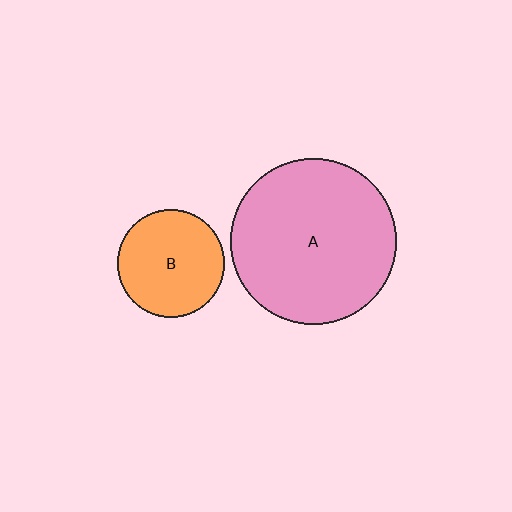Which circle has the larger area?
Circle A (pink).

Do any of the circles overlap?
No, none of the circles overlap.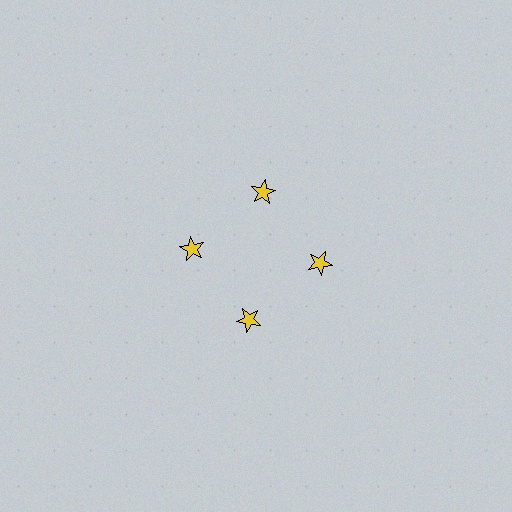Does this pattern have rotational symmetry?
Yes, this pattern has 4-fold rotational symmetry. It looks the same after rotating 90 degrees around the center.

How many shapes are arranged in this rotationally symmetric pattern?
There are 4 shapes, arranged in 4 groups of 1.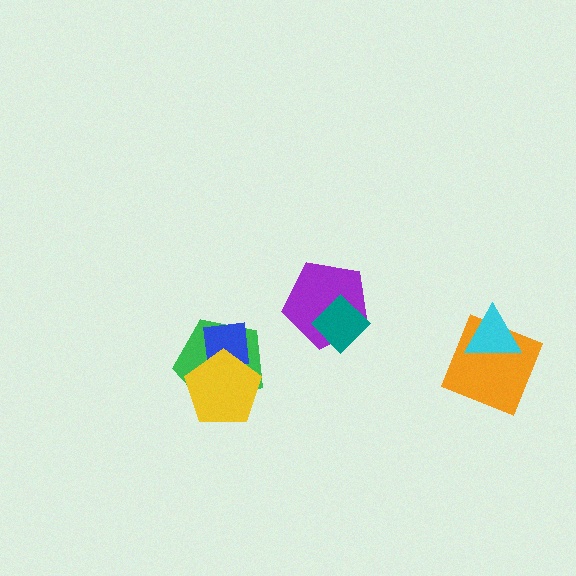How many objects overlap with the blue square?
2 objects overlap with the blue square.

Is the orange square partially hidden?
Yes, it is partially covered by another shape.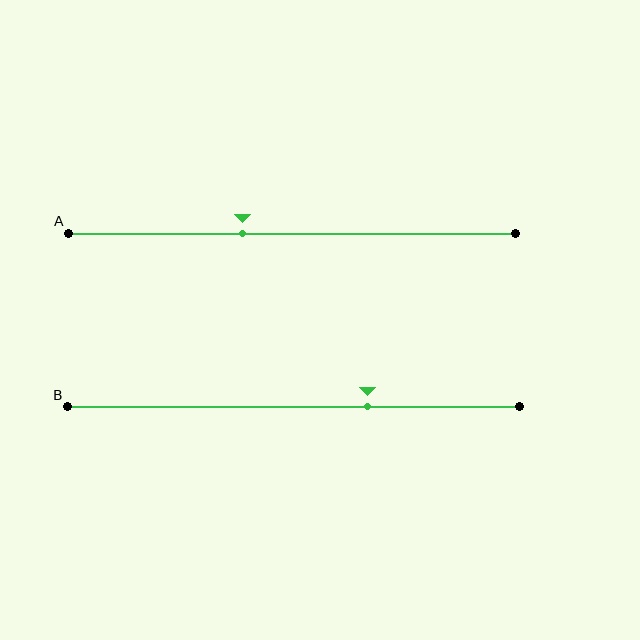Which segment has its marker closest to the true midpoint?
Segment A has its marker closest to the true midpoint.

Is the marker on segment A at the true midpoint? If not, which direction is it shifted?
No, the marker on segment A is shifted to the left by about 11% of the segment length.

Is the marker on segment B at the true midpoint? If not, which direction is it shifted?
No, the marker on segment B is shifted to the right by about 16% of the segment length.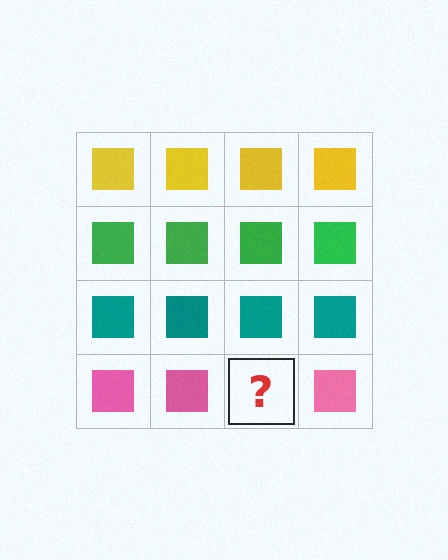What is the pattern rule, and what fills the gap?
The rule is that each row has a consistent color. The gap should be filled with a pink square.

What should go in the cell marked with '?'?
The missing cell should contain a pink square.